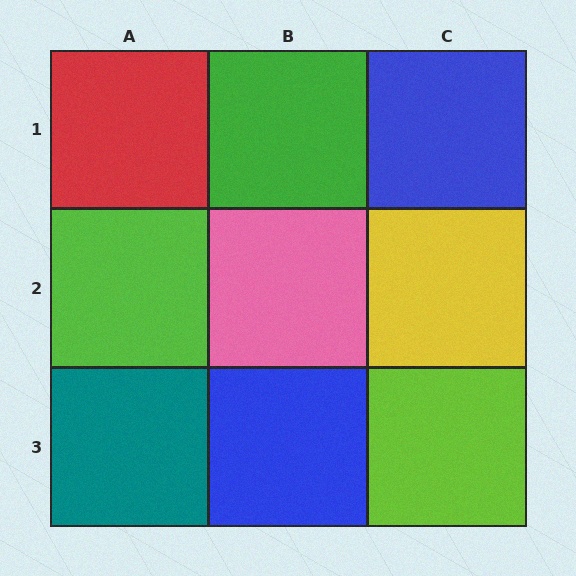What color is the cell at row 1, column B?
Green.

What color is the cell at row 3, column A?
Teal.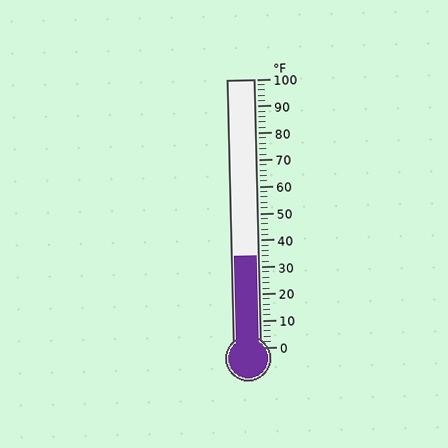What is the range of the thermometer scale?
The thermometer scale ranges from 0°F to 100°F.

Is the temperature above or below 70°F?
The temperature is below 70°F.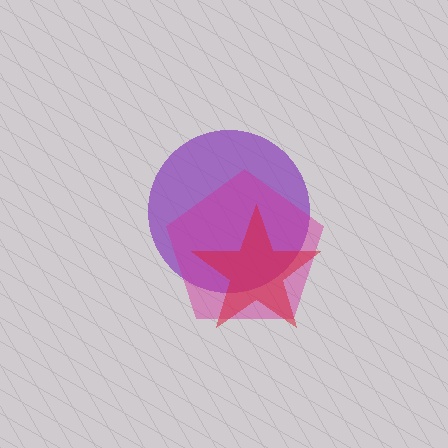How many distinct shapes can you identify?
There are 3 distinct shapes: a purple circle, a magenta pentagon, a red star.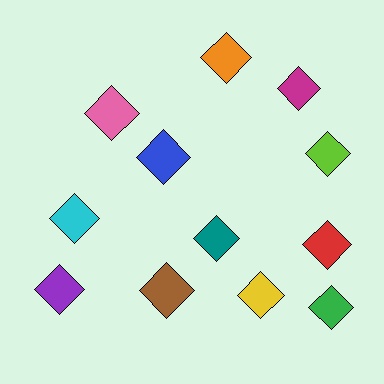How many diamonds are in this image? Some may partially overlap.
There are 12 diamonds.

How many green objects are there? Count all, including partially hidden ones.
There is 1 green object.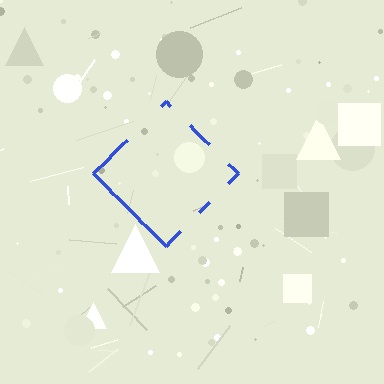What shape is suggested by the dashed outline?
The dashed outline suggests a diamond.